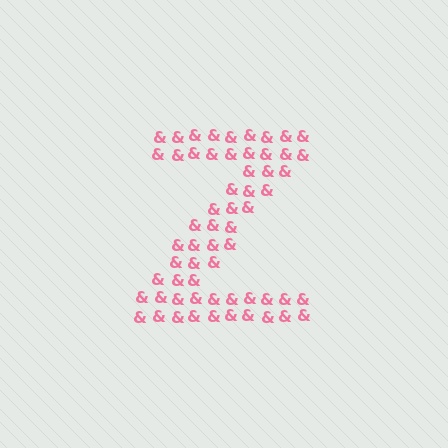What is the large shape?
The large shape is the letter Z.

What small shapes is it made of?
It is made of small ampersands.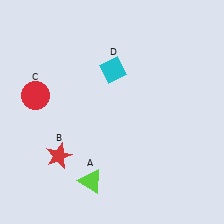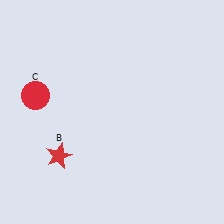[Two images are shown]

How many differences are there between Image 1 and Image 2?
There are 2 differences between the two images.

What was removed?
The cyan diamond (D), the lime triangle (A) were removed in Image 2.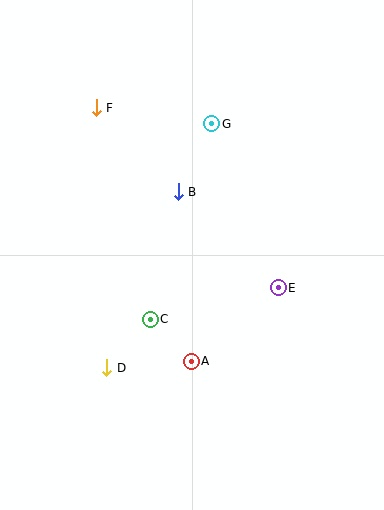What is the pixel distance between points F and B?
The distance between F and B is 117 pixels.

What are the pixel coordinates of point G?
Point G is at (212, 124).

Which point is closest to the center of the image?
Point B at (178, 192) is closest to the center.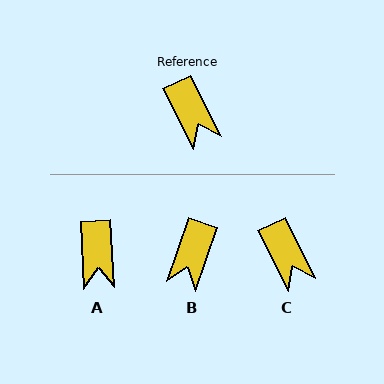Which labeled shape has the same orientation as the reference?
C.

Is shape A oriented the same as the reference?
No, it is off by about 24 degrees.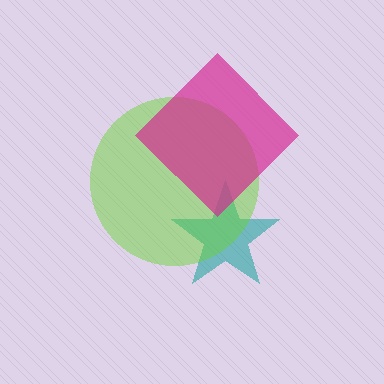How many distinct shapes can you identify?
There are 3 distinct shapes: a teal star, a lime circle, a magenta diamond.